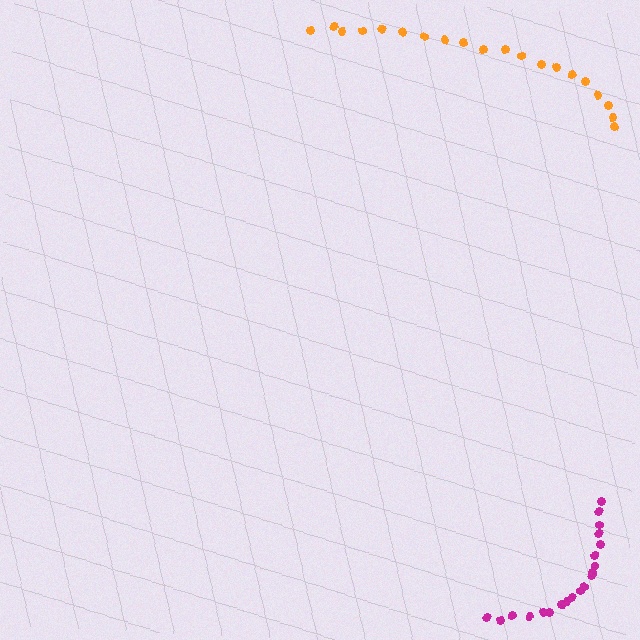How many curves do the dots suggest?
There are 2 distinct paths.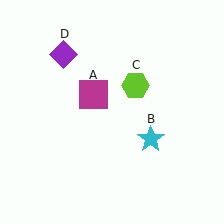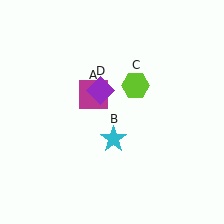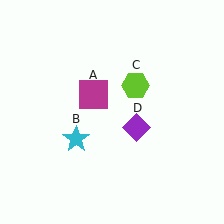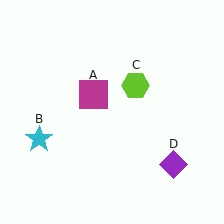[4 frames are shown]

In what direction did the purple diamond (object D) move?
The purple diamond (object D) moved down and to the right.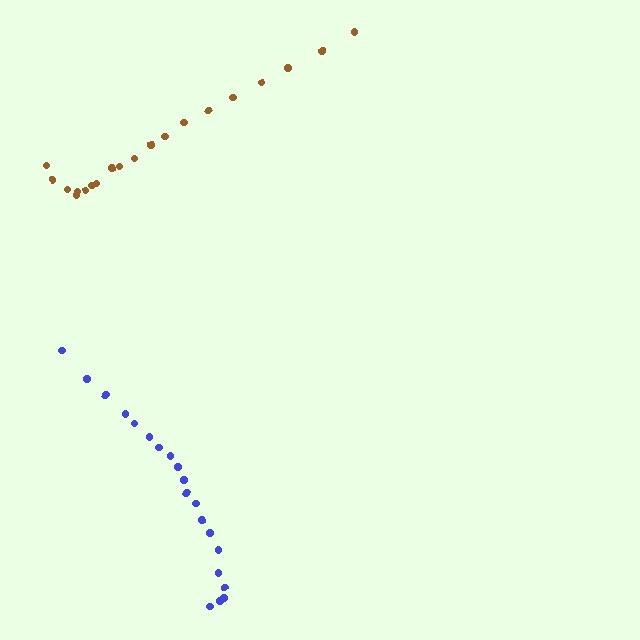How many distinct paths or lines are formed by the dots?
There are 2 distinct paths.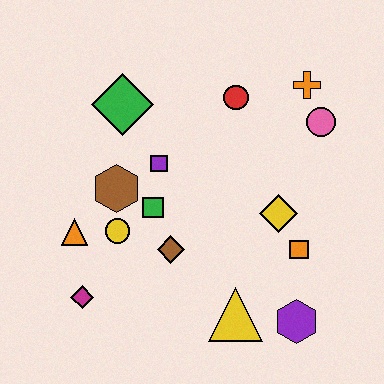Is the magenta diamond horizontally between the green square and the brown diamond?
No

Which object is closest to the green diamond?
The purple square is closest to the green diamond.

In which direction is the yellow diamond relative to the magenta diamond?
The yellow diamond is to the right of the magenta diamond.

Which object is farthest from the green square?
The orange cross is farthest from the green square.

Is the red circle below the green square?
No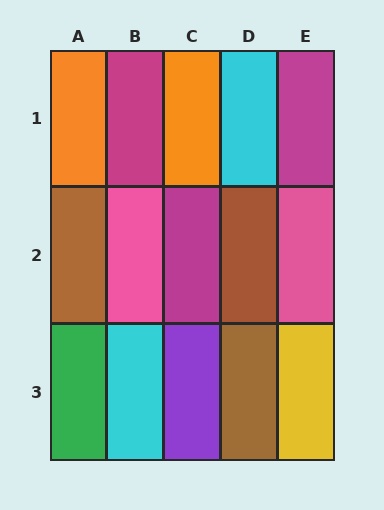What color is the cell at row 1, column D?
Cyan.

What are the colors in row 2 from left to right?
Brown, pink, magenta, brown, pink.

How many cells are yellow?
1 cell is yellow.